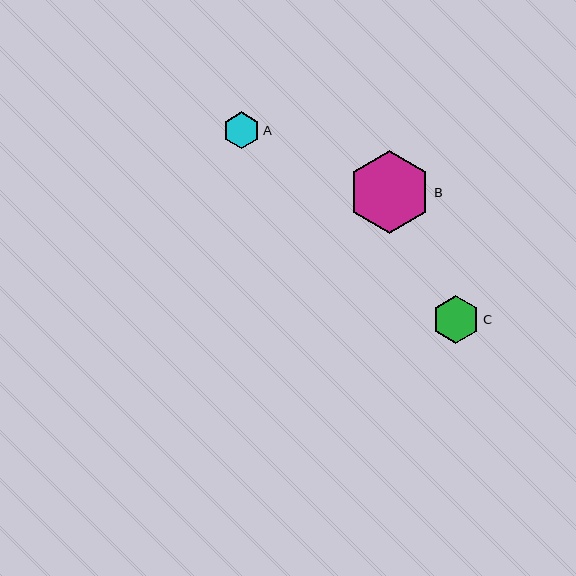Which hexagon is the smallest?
Hexagon A is the smallest with a size of approximately 37 pixels.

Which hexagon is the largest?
Hexagon B is the largest with a size of approximately 83 pixels.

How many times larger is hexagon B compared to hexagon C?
Hexagon B is approximately 1.7 times the size of hexagon C.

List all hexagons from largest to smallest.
From largest to smallest: B, C, A.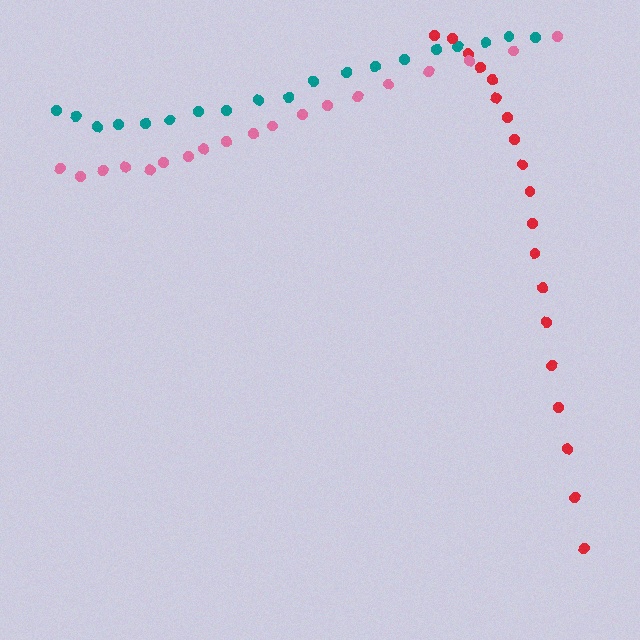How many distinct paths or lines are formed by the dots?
There are 3 distinct paths.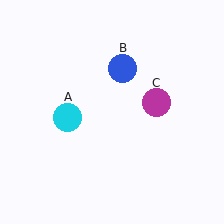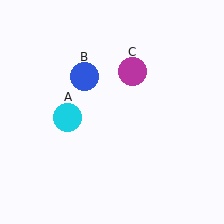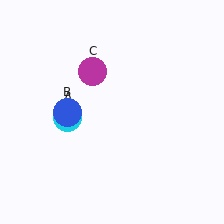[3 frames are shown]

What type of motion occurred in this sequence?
The blue circle (object B), magenta circle (object C) rotated counterclockwise around the center of the scene.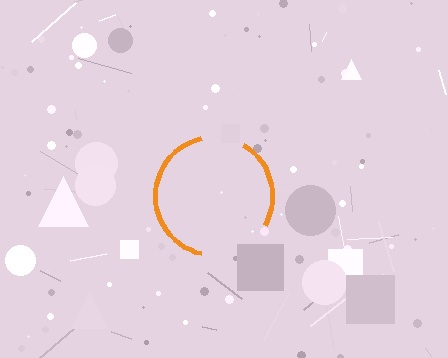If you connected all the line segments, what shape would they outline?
They would outline a circle.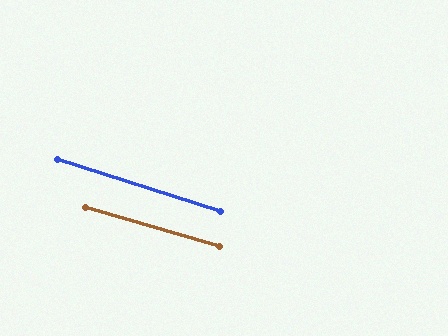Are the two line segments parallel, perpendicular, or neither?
Parallel — their directions differ by only 1.2°.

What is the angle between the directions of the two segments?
Approximately 1 degree.